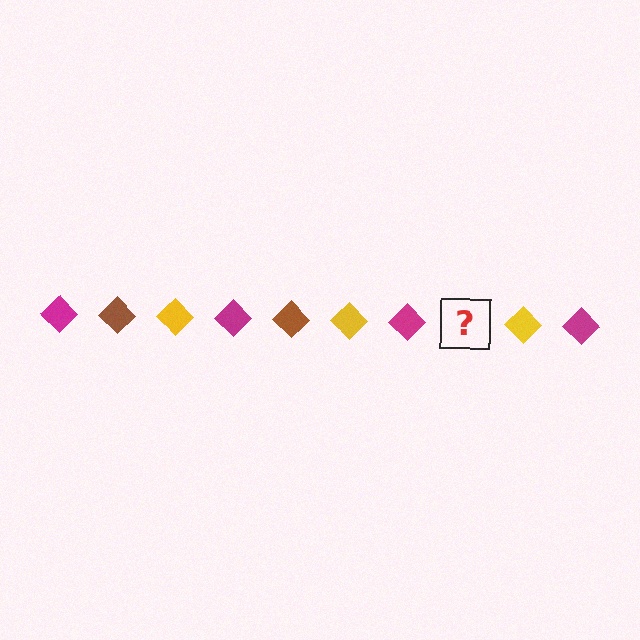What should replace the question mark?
The question mark should be replaced with a brown diamond.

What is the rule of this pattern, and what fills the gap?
The rule is that the pattern cycles through magenta, brown, yellow diamonds. The gap should be filled with a brown diamond.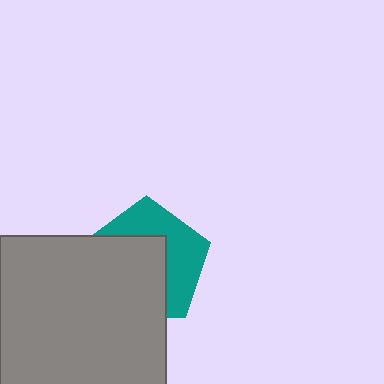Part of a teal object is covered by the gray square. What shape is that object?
It is a pentagon.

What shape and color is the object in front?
The object in front is a gray square.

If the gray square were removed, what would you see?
You would see the complete teal pentagon.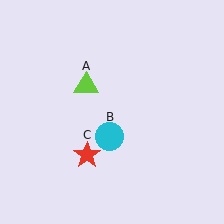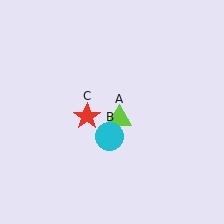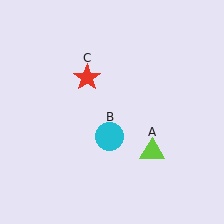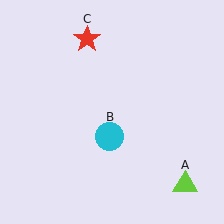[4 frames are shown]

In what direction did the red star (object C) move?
The red star (object C) moved up.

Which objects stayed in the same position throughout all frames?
Cyan circle (object B) remained stationary.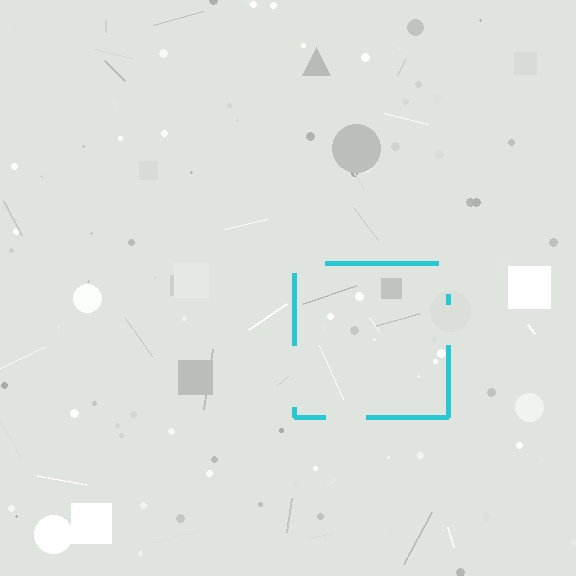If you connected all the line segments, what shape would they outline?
They would outline a square.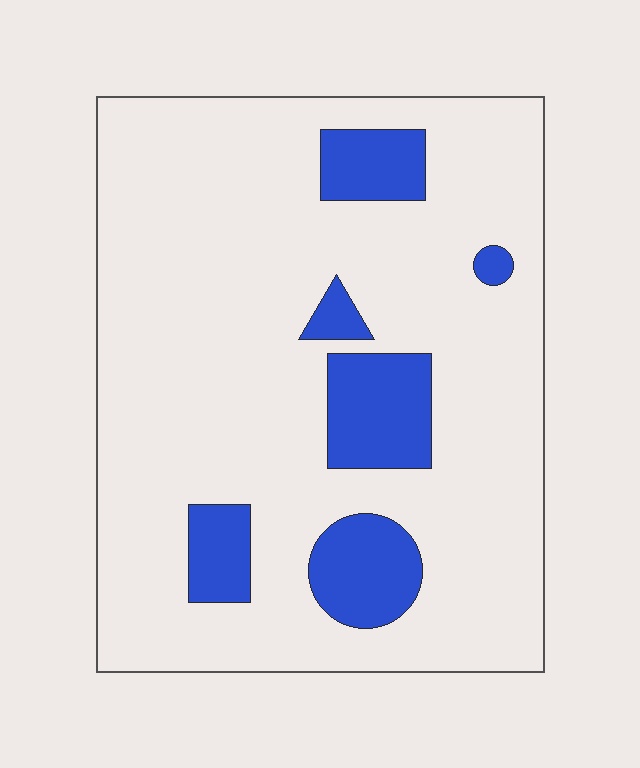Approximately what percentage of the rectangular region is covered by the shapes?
Approximately 15%.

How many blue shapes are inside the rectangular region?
6.